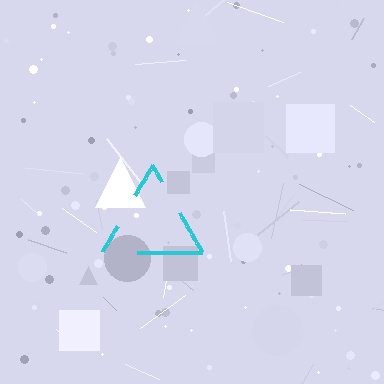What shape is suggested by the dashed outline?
The dashed outline suggests a triangle.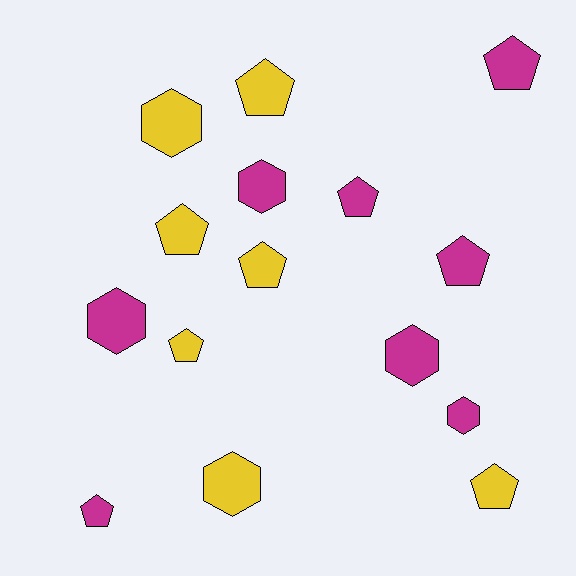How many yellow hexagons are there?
There are 2 yellow hexagons.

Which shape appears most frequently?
Pentagon, with 9 objects.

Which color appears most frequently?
Magenta, with 8 objects.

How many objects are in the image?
There are 15 objects.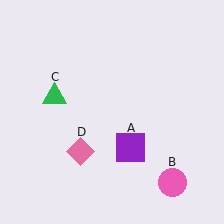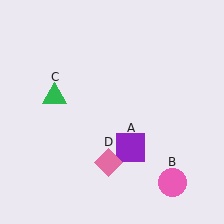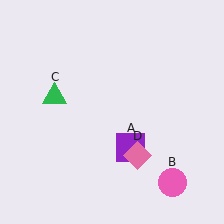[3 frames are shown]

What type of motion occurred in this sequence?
The pink diamond (object D) rotated counterclockwise around the center of the scene.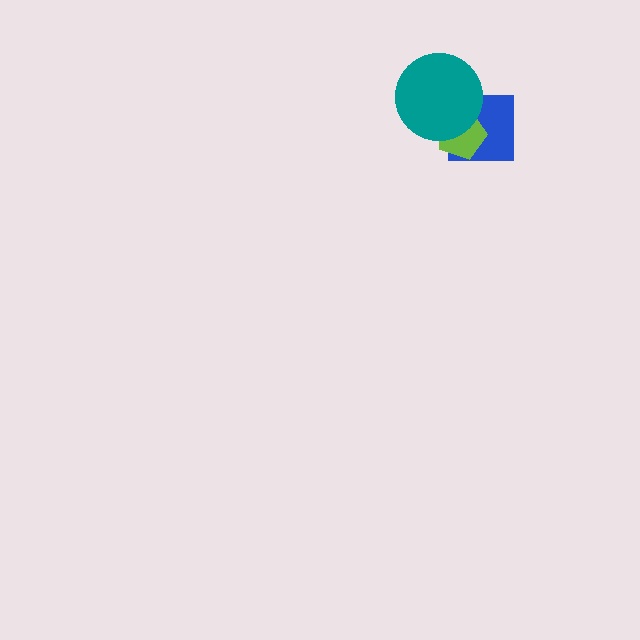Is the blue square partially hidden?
Yes, it is partially covered by another shape.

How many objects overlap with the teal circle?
2 objects overlap with the teal circle.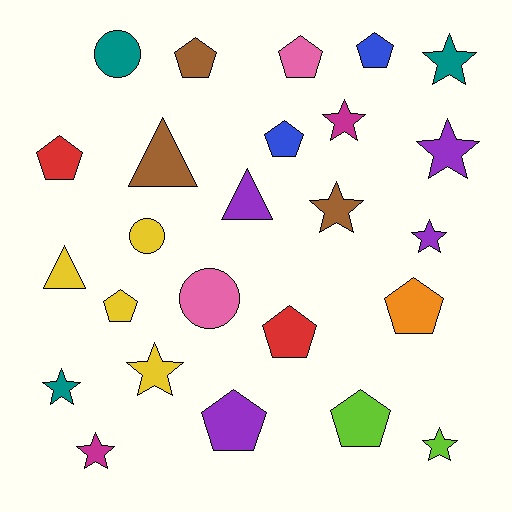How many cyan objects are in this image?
There are no cyan objects.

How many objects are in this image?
There are 25 objects.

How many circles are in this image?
There are 3 circles.